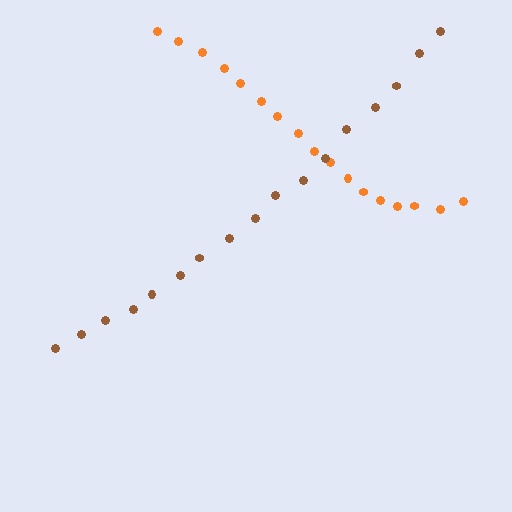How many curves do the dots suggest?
There are 2 distinct paths.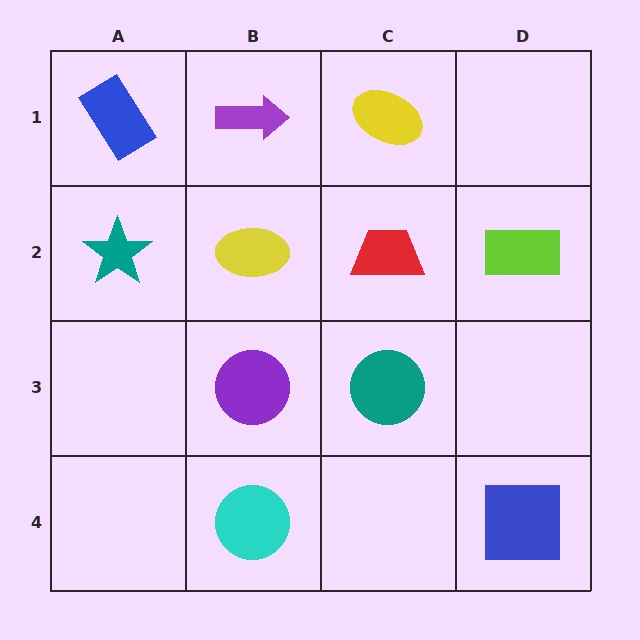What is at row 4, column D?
A blue square.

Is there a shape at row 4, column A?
No, that cell is empty.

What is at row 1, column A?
A blue rectangle.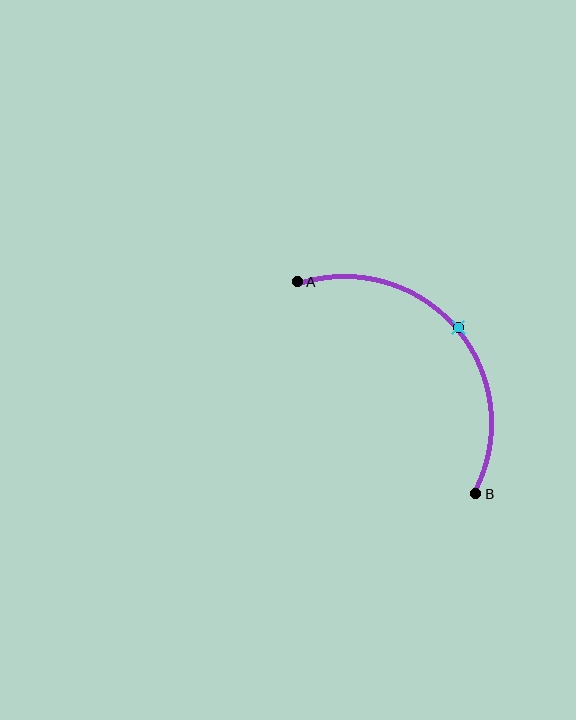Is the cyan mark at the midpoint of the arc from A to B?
Yes. The cyan mark lies on the arc at equal arc-length from both A and B — it is the arc midpoint.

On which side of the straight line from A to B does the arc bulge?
The arc bulges above and to the right of the straight line connecting A and B.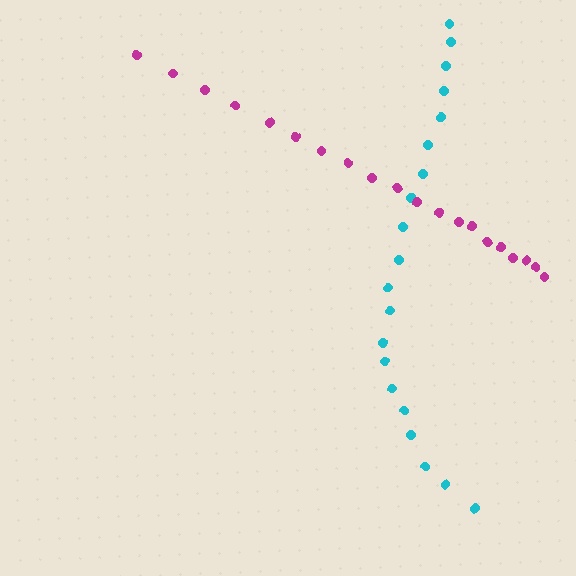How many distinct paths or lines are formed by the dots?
There are 2 distinct paths.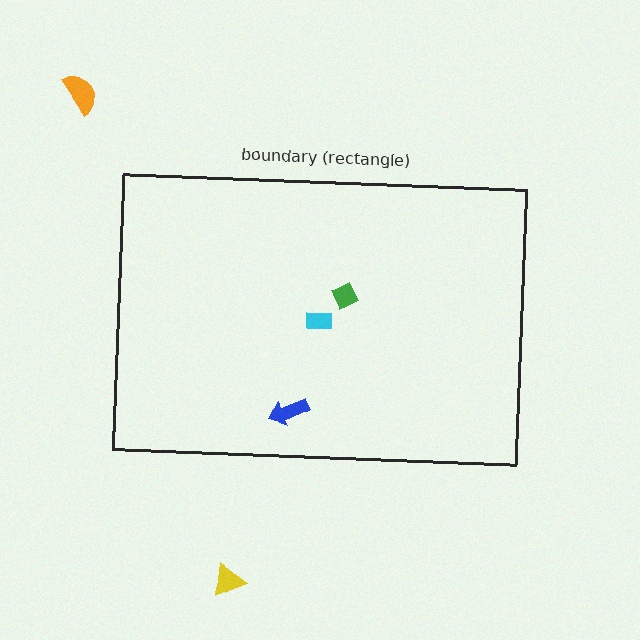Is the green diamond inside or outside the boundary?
Inside.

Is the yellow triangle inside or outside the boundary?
Outside.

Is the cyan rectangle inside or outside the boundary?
Inside.